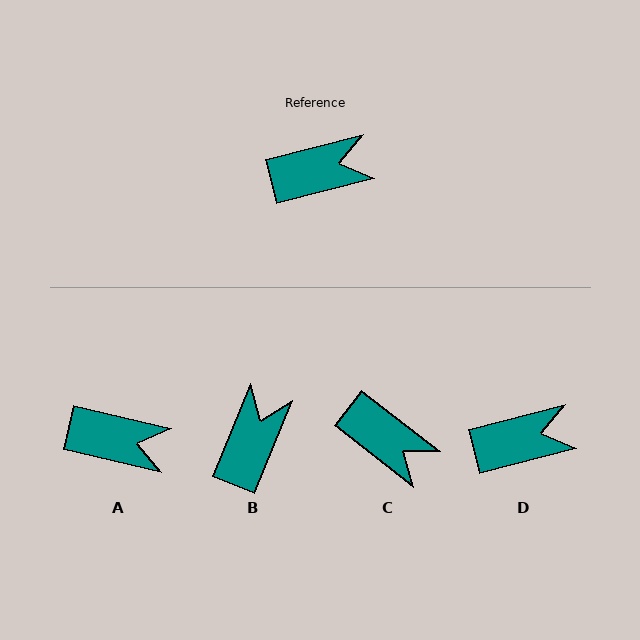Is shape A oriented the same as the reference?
No, it is off by about 27 degrees.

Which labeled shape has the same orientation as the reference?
D.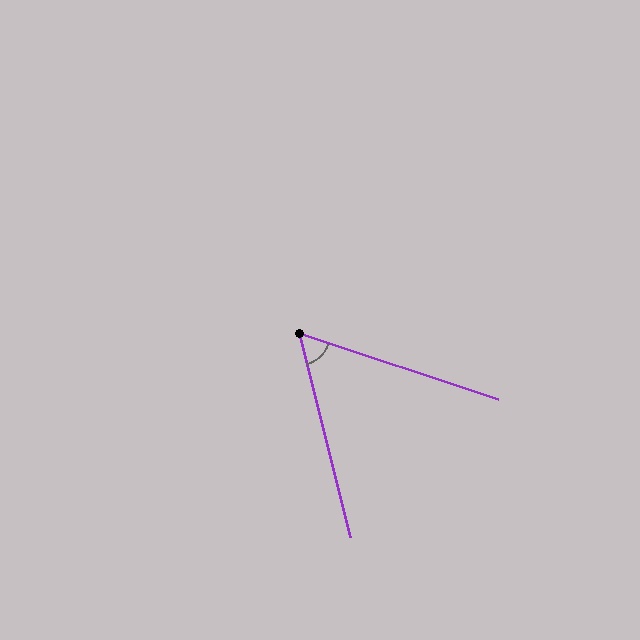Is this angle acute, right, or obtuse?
It is acute.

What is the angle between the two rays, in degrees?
Approximately 58 degrees.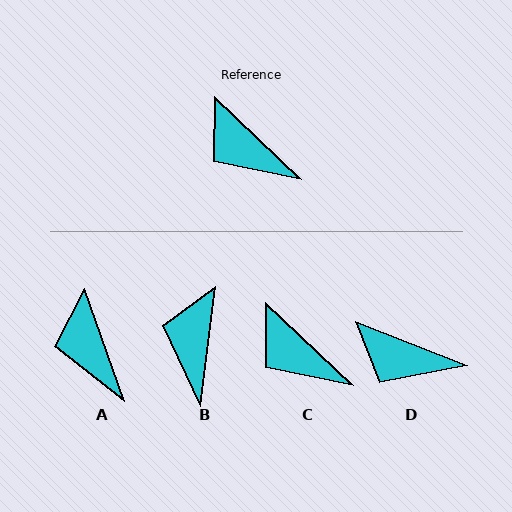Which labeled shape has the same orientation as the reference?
C.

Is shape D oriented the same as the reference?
No, it is off by about 22 degrees.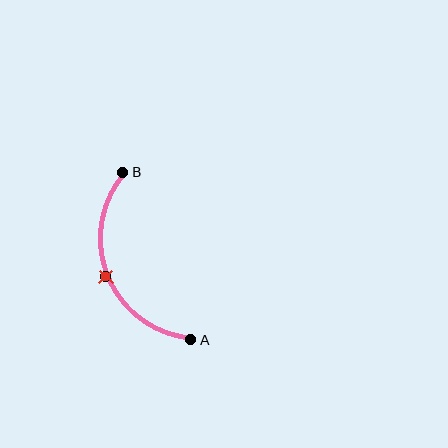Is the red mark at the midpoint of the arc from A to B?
Yes. The red mark lies on the arc at equal arc-length from both A and B — it is the arc midpoint.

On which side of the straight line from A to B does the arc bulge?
The arc bulges to the left of the straight line connecting A and B.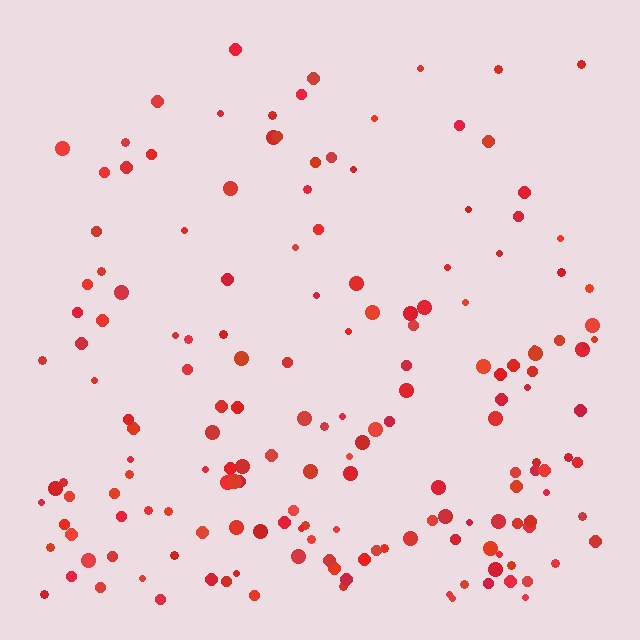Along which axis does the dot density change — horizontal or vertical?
Vertical.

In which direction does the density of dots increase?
From top to bottom, with the bottom side densest.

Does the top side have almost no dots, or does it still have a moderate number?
Still a moderate number, just noticeably fewer than the bottom.